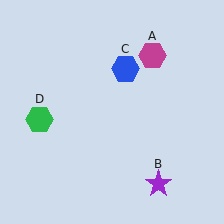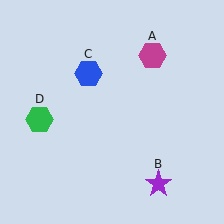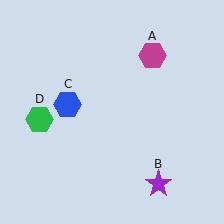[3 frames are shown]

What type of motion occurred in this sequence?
The blue hexagon (object C) rotated counterclockwise around the center of the scene.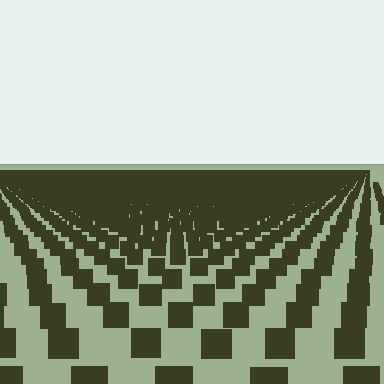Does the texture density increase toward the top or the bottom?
Density increases toward the top.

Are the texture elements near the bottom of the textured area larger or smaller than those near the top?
Larger. Near the bottom, elements are closer to the viewer and appear at a bigger on-screen size.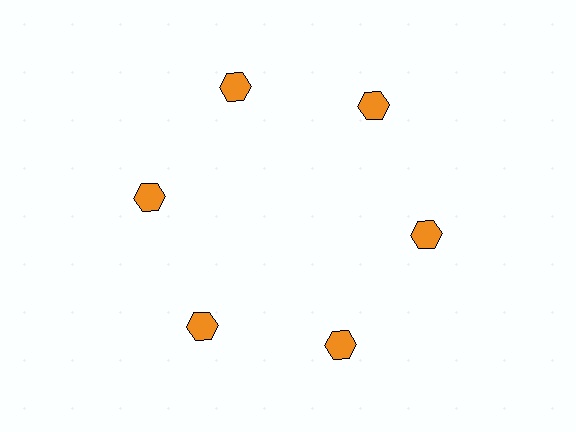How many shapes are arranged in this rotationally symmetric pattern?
There are 6 shapes, arranged in 6 groups of 1.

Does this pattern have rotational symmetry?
Yes, this pattern has 6-fold rotational symmetry. It looks the same after rotating 60 degrees around the center.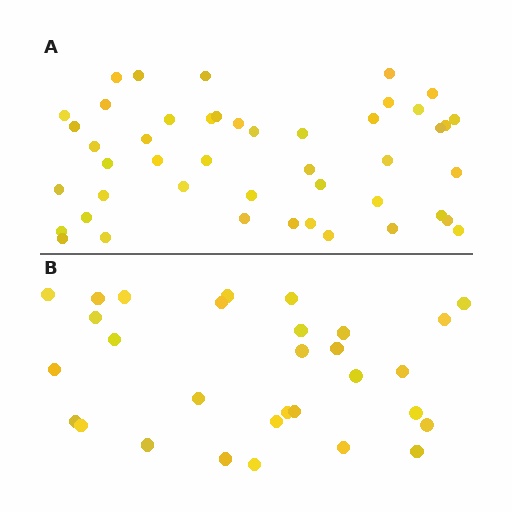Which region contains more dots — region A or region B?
Region A (the top region) has more dots.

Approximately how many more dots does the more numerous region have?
Region A has approximately 15 more dots than region B.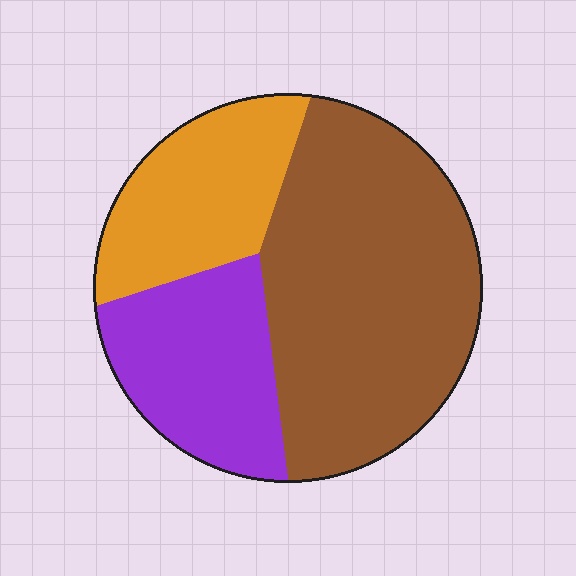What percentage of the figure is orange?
Orange covers about 25% of the figure.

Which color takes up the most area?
Brown, at roughly 55%.